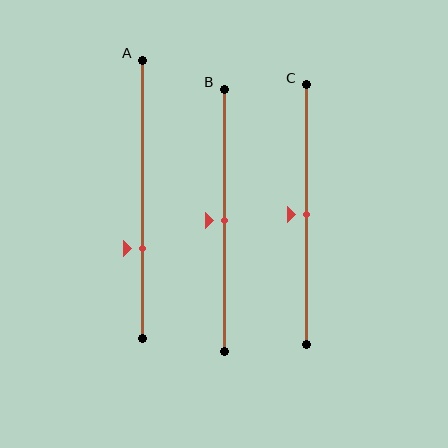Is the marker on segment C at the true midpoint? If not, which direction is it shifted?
Yes, the marker on segment C is at the true midpoint.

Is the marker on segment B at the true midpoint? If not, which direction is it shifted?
Yes, the marker on segment B is at the true midpoint.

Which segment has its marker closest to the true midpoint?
Segment B has its marker closest to the true midpoint.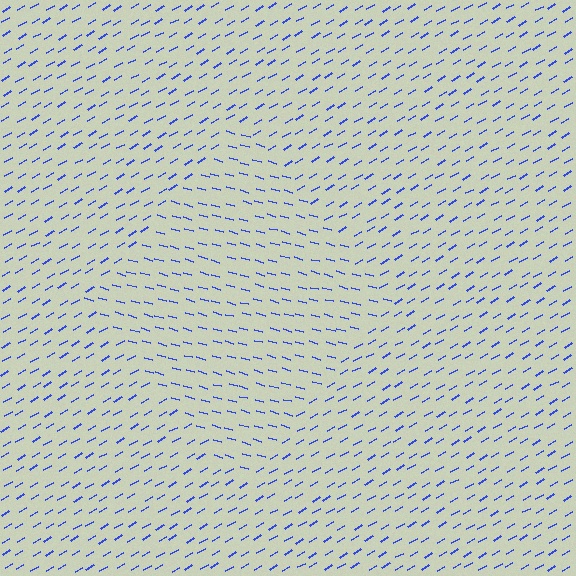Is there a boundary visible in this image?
Yes, there is a texture boundary formed by a change in line orientation.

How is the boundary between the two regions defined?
The boundary is defined purely by a change in line orientation (approximately 45 degrees difference). All lines are the same color and thickness.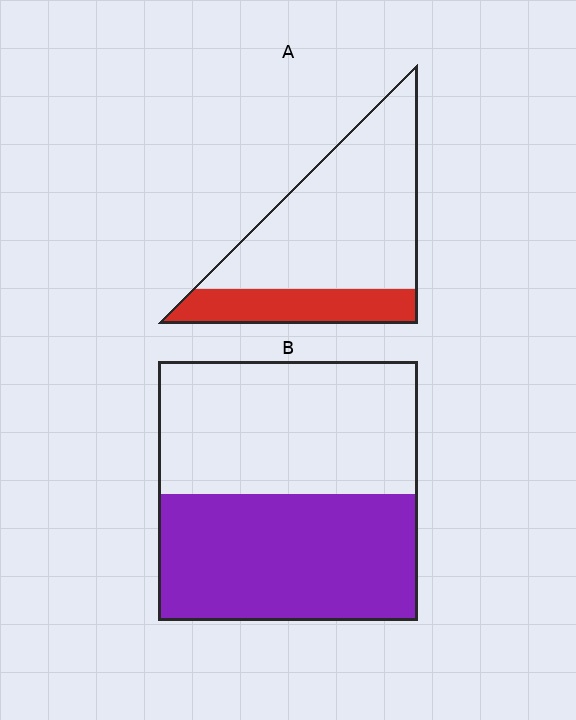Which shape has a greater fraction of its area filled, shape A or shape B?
Shape B.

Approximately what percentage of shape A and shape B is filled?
A is approximately 25% and B is approximately 50%.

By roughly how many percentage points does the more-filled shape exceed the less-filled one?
By roughly 25 percentage points (B over A).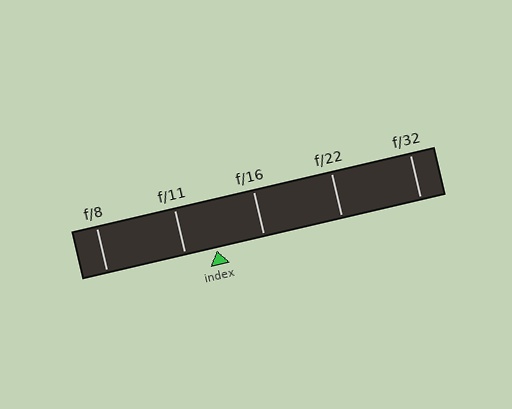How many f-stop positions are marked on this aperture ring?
There are 5 f-stop positions marked.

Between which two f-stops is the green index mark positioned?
The index mark is between f/11 and f/16.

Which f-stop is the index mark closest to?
The index mark is closest to f/11.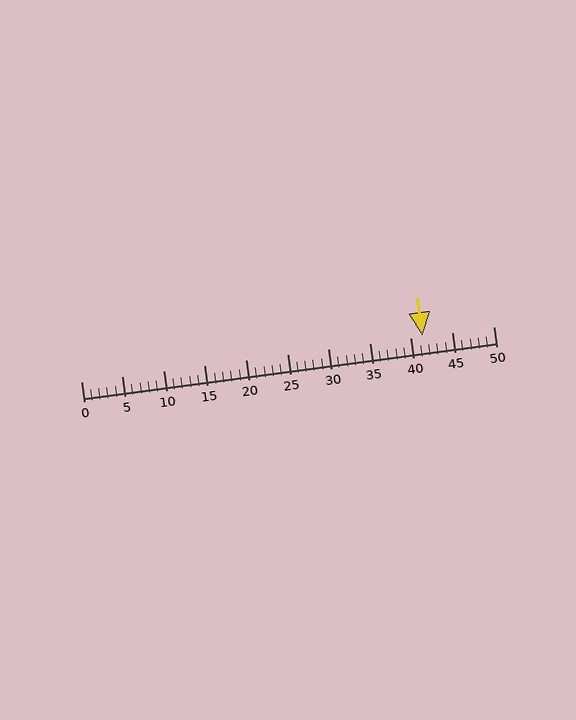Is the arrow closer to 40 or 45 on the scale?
The arrow is closer to 40.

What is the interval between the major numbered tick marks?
The major tick marks are spaced 5 units apart.